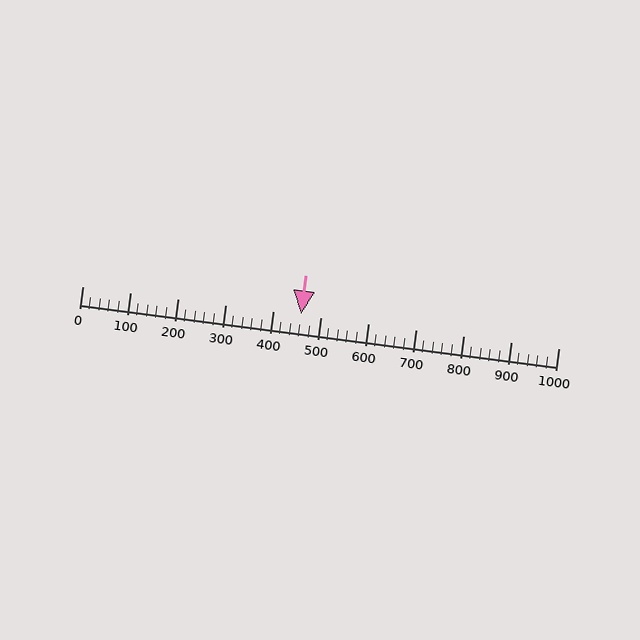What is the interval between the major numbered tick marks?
The major tick marks are spaced 100 units apart.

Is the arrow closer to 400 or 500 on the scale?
The arrow is closer to 500.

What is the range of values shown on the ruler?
The ruler shows values from 0 to 1000.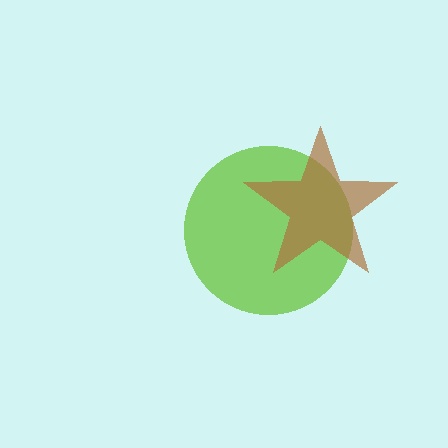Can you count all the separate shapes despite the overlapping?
Yes, there are 2 separate shapes.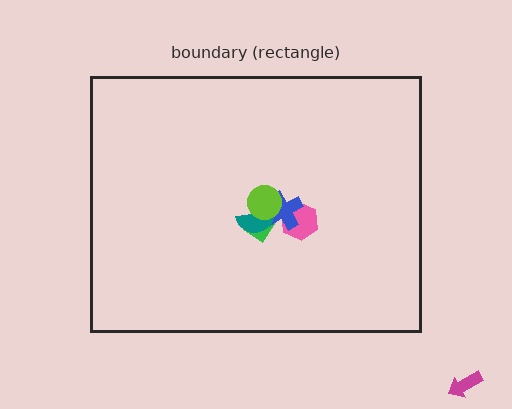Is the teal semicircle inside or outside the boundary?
Inside.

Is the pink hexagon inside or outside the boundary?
Inside.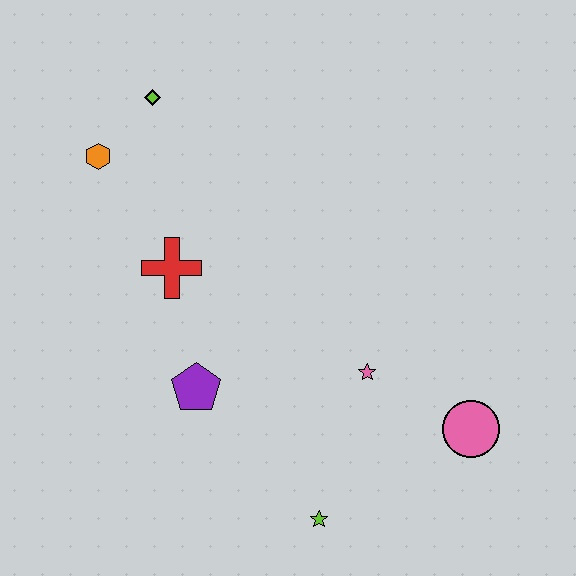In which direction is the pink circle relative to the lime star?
The pink circle is to the right of the lime star.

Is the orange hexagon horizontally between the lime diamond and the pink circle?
No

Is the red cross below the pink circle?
No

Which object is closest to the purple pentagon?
The red cross is closest to the purple pentagon.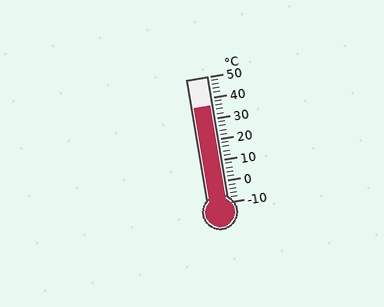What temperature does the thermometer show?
The thermometer shows approximately 36°C.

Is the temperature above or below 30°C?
The temperature is above 30°C.